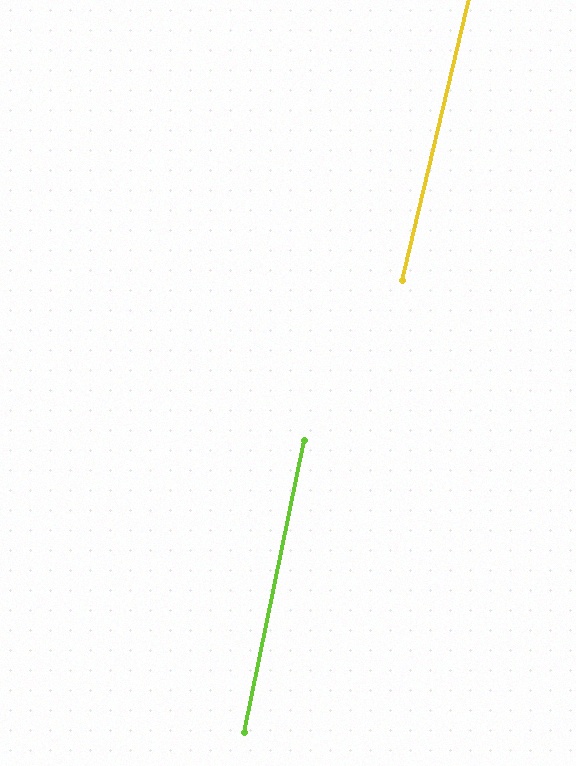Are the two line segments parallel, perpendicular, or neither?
Parallel — their directions differ by only 1.6°.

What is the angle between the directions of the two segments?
Approximately 2 degrees.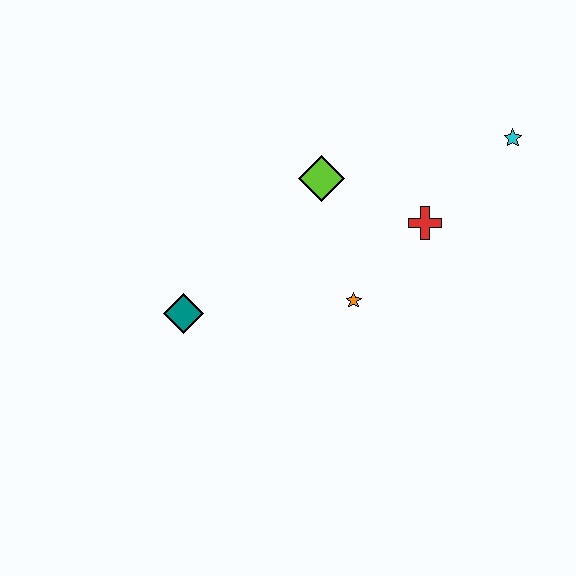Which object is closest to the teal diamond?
The orange star is closest to the teal diamond.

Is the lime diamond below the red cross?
No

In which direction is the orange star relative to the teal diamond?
The orange star is to the right of the teal diamond.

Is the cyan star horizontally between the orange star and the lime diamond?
No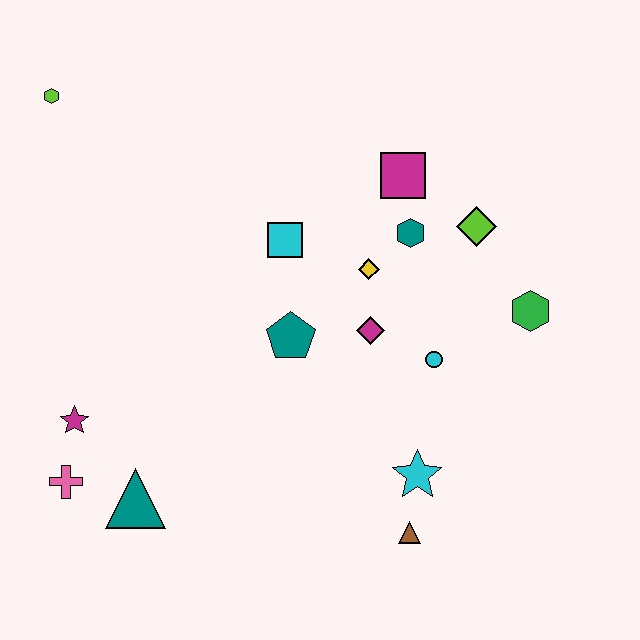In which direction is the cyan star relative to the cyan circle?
The cyan star is below the cyan circle.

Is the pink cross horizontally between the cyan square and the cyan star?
No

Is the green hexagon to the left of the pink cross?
No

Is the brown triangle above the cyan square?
No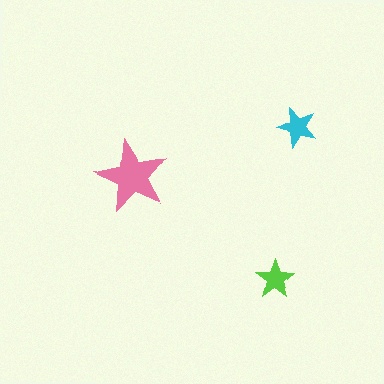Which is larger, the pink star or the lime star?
The pink one.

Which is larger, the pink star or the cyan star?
The pink one.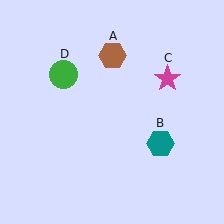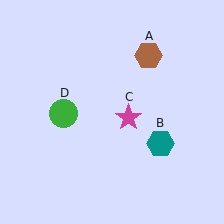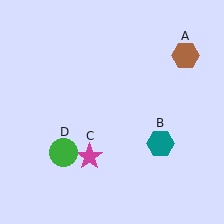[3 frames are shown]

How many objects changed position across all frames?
3 objects changed position: brown hexagon (object A), magenta star (object C), green circle (object D).